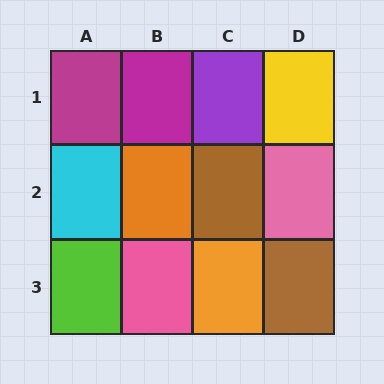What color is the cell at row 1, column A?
Magenta.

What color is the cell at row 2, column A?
Cyan.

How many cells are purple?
1 cell is purple.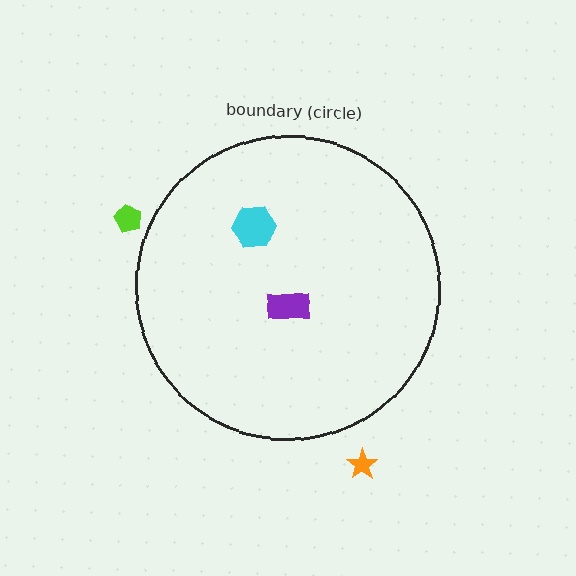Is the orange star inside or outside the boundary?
Outside.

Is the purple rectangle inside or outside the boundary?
Inside.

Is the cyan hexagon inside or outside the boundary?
Inside.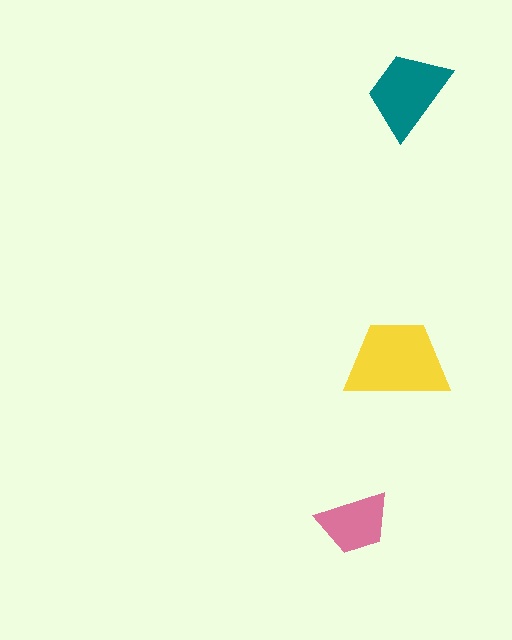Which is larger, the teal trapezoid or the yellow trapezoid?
The yellow one.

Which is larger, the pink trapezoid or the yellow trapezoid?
The yellow one.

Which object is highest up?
The teal trapezoid is topmost.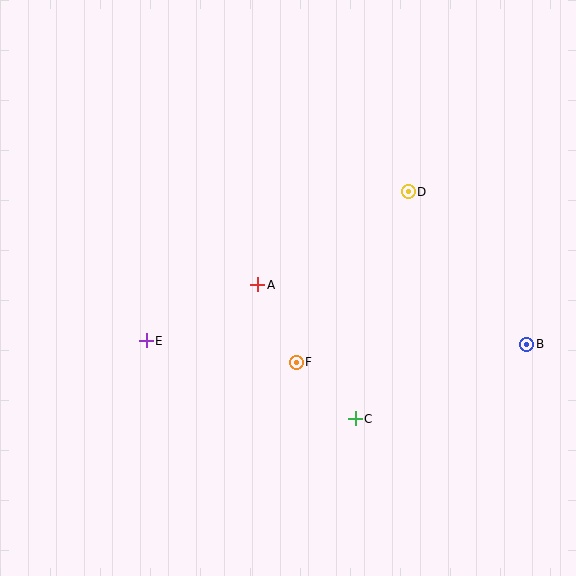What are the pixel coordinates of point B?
Point B is at (527, 344).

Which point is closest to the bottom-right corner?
Point B is closest to the bottom-right corner.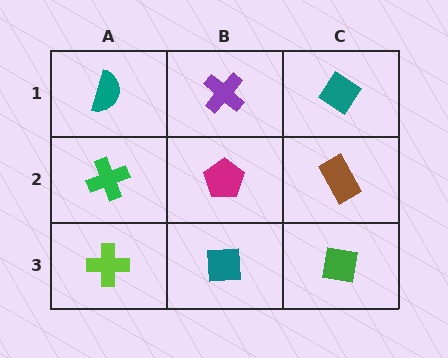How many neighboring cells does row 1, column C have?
2.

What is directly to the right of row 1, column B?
A teal diamond.